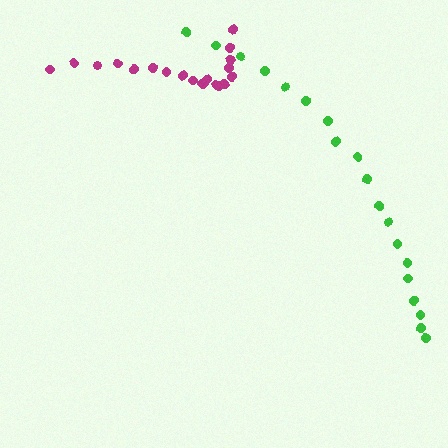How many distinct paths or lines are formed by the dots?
There are 2 distinct paths.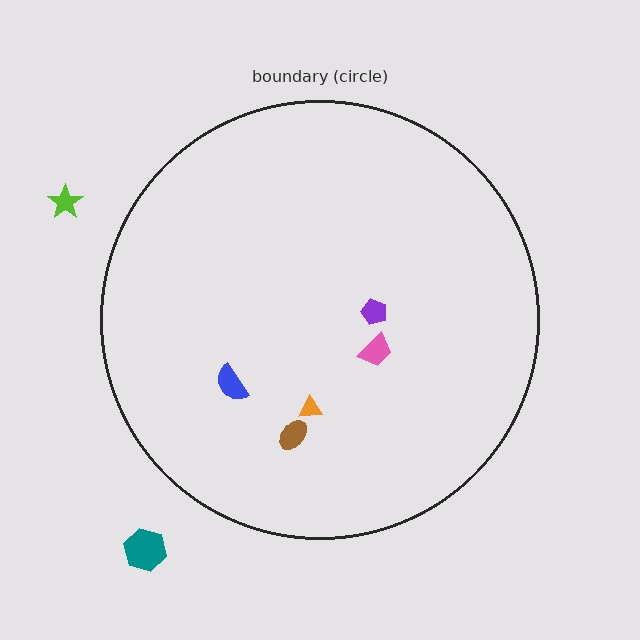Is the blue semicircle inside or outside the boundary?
Inside.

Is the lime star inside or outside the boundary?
Outside.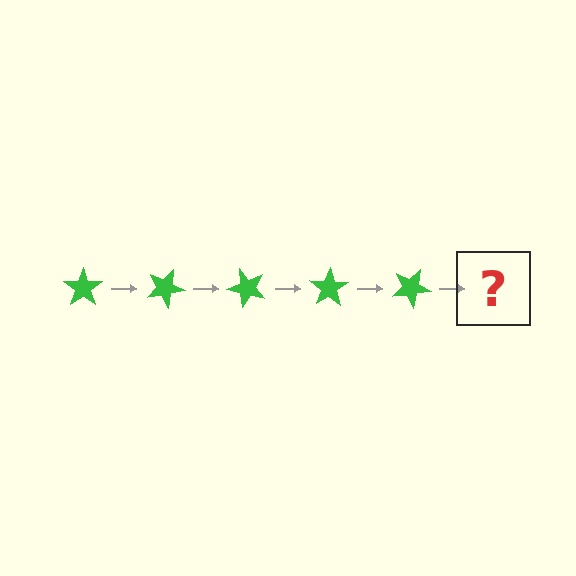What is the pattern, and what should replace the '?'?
The pattern is that the star rotates 25 degrees each step. The '?' should be a green star rotated 125 degrees.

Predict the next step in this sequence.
The next step is a green star rotated 125 degrees.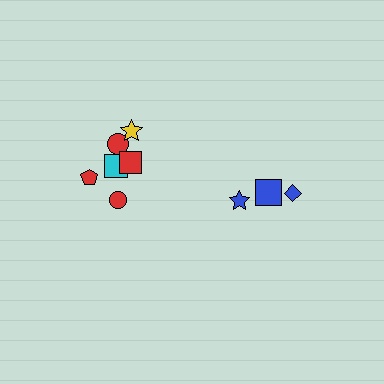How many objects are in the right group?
There are 3 objects.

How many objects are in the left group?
There are 6 objects.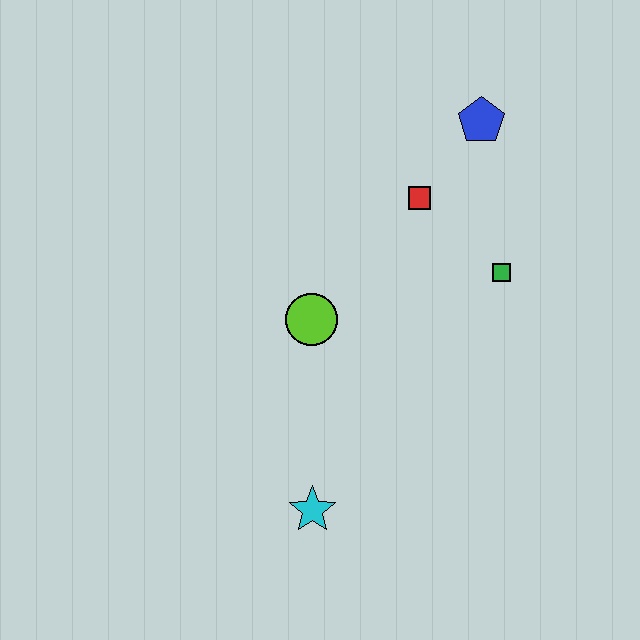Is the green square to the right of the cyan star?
Yes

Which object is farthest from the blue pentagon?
The cyan star is farthest from the blue pentagon.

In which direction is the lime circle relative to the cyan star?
The lime circle is above the cyan star.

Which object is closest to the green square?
The red square is closest to the green square.